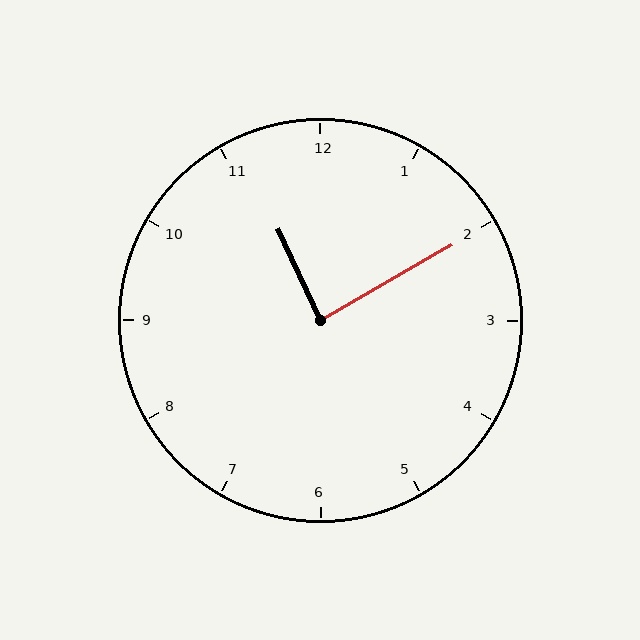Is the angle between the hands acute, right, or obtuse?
It is right.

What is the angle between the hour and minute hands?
Approximately 85 degrees.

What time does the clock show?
11:10.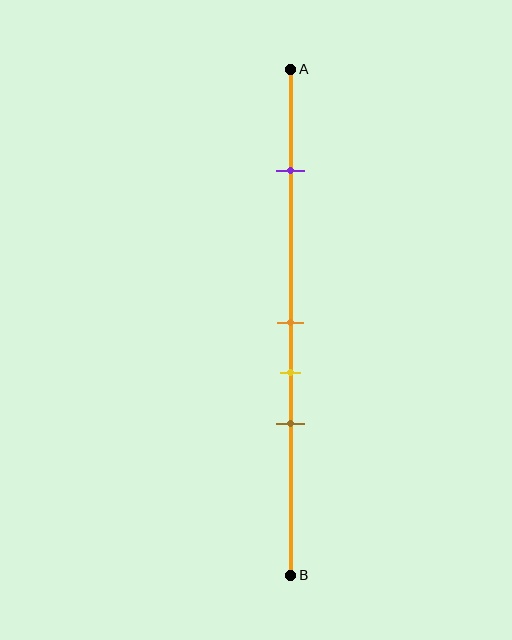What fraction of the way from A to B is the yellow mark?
The yellow mark is approximately 60% (0.6) of the way from A to B.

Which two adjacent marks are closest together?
The orange and yellow marks are the closest adjacent pair.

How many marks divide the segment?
There are 4 marks dividing the segment.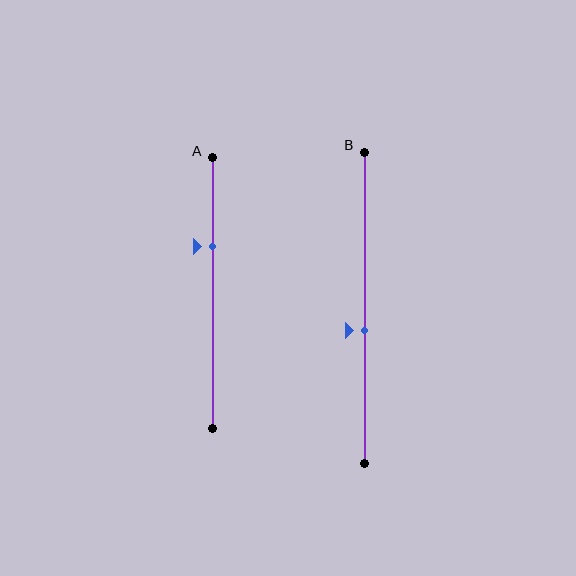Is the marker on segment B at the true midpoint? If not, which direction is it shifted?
No, the marker on segment B is shifted downward by about 7% of the segment length.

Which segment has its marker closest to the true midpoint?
Segment B has its marker closest to the true midpoint.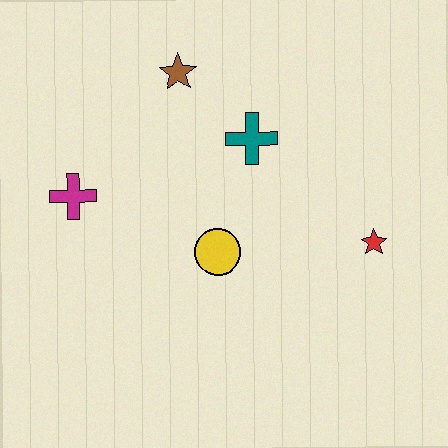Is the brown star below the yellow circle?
No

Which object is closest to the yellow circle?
The teal cross is closest to the yellow circle.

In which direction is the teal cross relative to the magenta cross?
The teal cross is to the right of the magenta cross.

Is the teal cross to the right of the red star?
No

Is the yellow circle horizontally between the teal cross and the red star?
No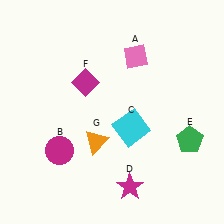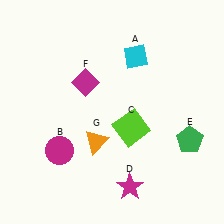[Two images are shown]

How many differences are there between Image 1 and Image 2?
There are 2 differences between the two images.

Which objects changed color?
A changed from pink to cyan. C changed from cyan to lime.